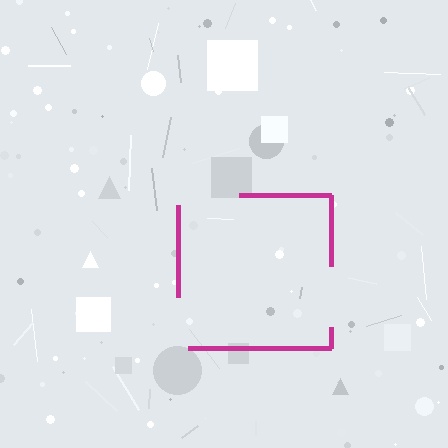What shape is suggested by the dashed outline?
The dashed outline suggests a square.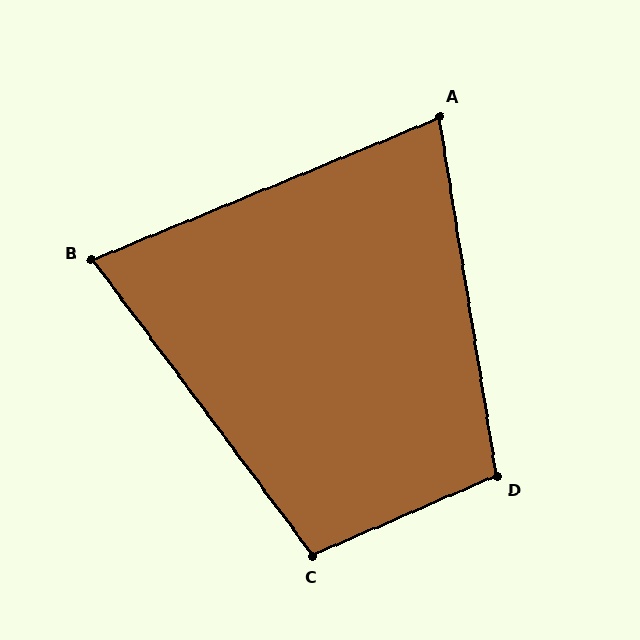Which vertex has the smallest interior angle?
B, at approximately 76 degrees.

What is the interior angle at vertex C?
Approximately 103 degrees (obtuse).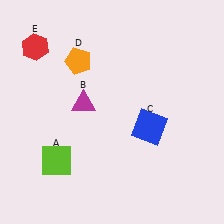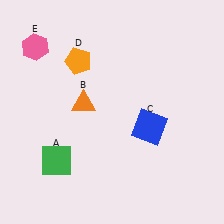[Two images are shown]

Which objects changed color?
A changed from lime to green. B changed from magenta to orange. E changed from red to pink.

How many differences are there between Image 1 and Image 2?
There are 3 differences between the two images.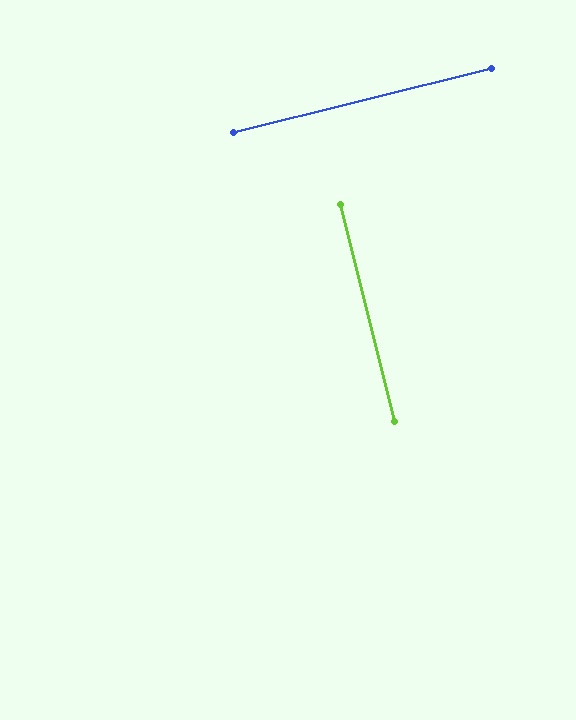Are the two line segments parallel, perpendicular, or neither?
Perpendicular — they meet at approximately 90°.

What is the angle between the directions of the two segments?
Approximately 90 degrees.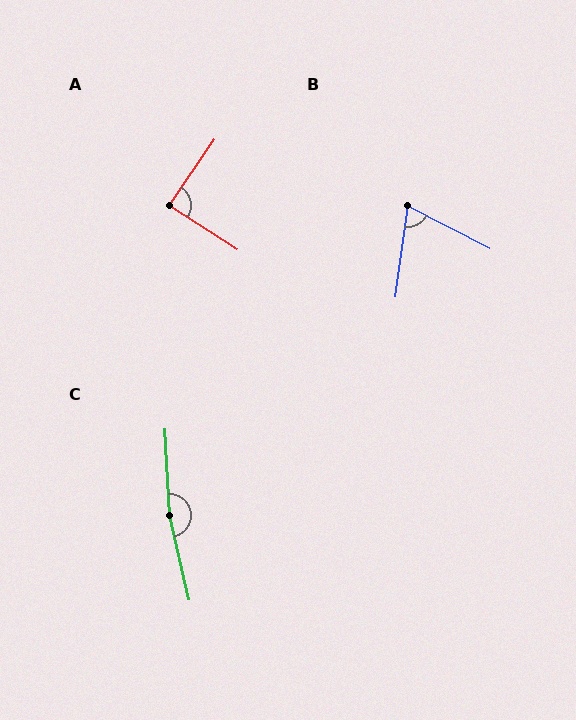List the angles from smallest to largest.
B (71°), A (88°), C (170°).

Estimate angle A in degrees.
Approximately 88 degrees.